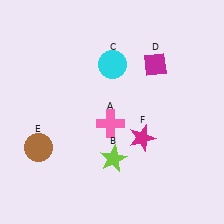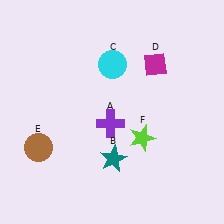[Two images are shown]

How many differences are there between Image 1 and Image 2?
There are 3 differences between the two images.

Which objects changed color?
A changed from pink to purple. B changed from lime to teal. F changed from magenta to lime.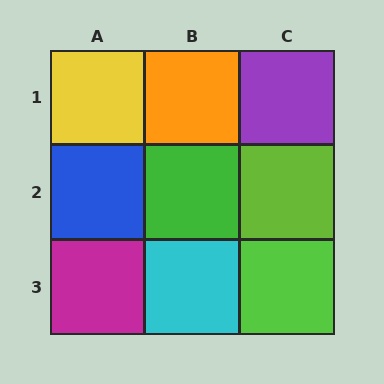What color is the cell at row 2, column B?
Green.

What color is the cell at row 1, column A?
Yellow.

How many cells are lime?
2 cells are lime.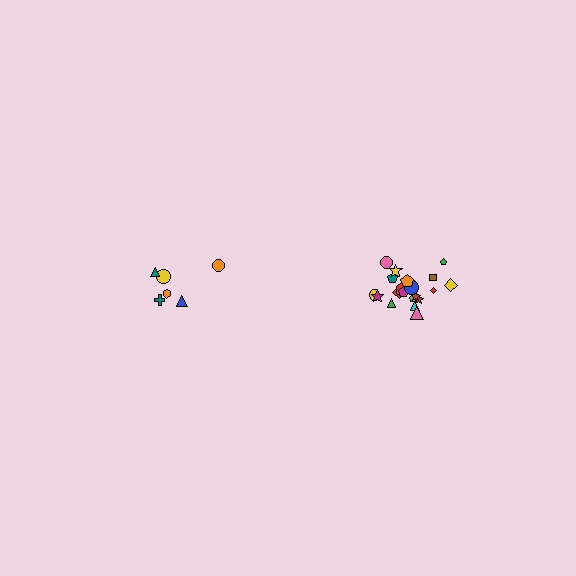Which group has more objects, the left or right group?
The right group.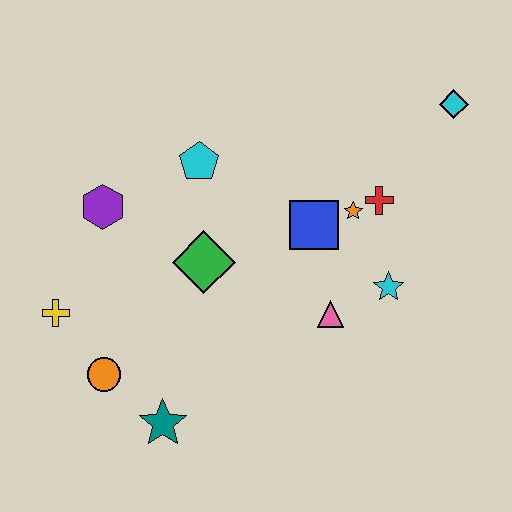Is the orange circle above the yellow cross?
No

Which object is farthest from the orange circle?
The cyan diamond is farthest from the orange circle.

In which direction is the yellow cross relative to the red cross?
The yellow cross is to the left of the red cross.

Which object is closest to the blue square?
The orange star is closest to the blue square.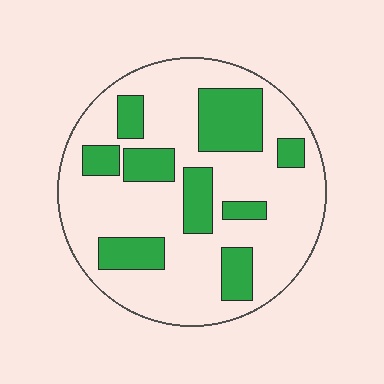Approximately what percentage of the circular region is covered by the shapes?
Approximately 30%.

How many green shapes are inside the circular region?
9.